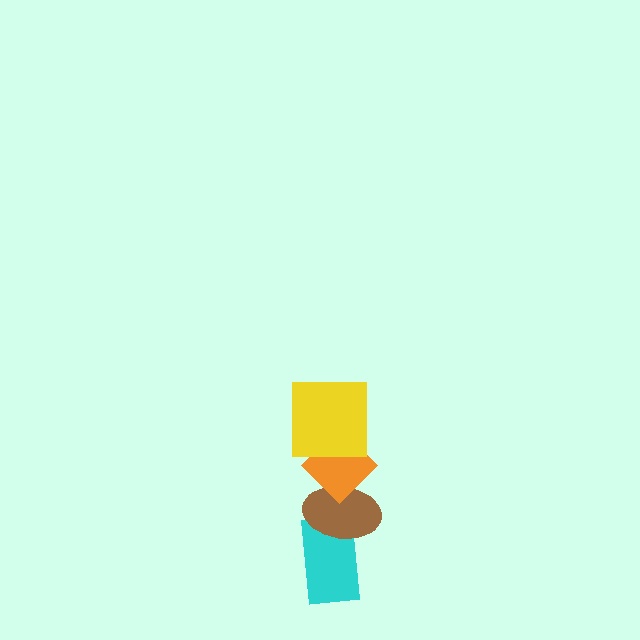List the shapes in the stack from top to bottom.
From top to bottom: the yellow square, the orange diamond, the brown ellipse, the cyan rectangle.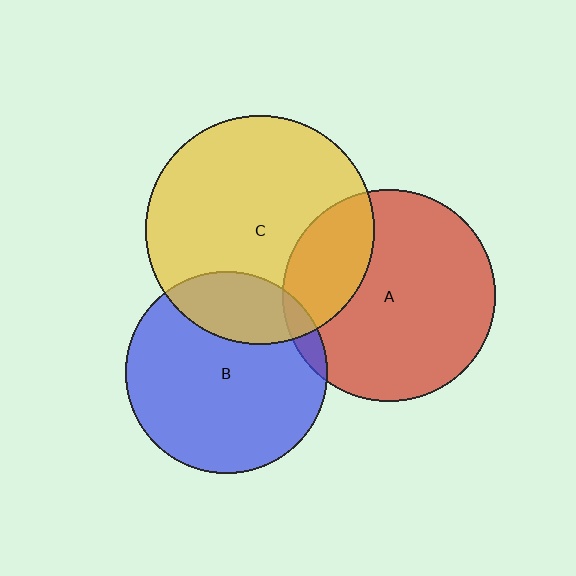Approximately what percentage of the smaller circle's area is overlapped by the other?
Approximately 5%.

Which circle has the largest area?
Circle C (yellow).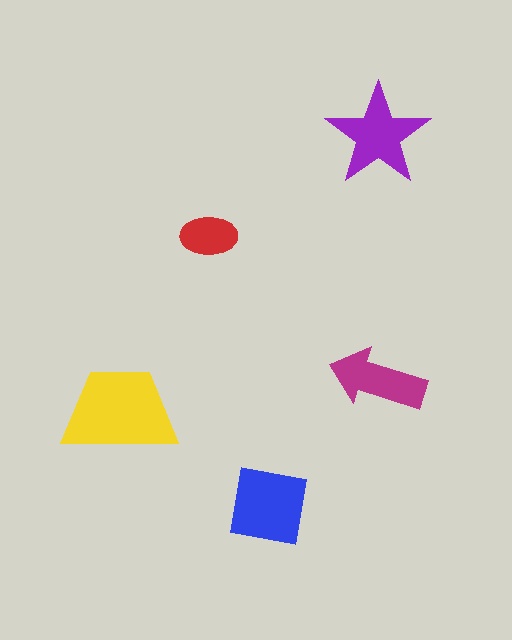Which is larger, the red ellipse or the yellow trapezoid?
The yellow trapezoid.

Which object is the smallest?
The red ellipse.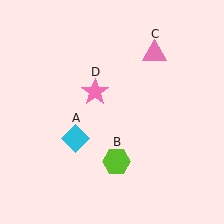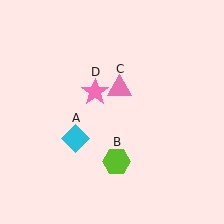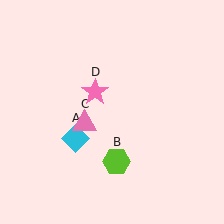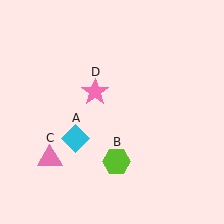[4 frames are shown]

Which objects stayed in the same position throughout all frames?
Cyan diamond (object A) and lime hexagon (object B) and pink star (object D) remained stationary.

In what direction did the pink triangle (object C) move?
The pink triangle (object C) moved down and to the left.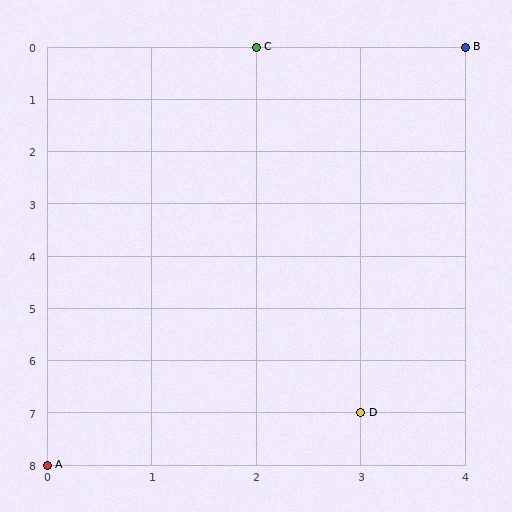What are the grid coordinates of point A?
Point A is at grid coordinates (0, 8).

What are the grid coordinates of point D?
Point D is at grid coordinates (3, 7).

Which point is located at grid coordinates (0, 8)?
Point A is at (0, 8).